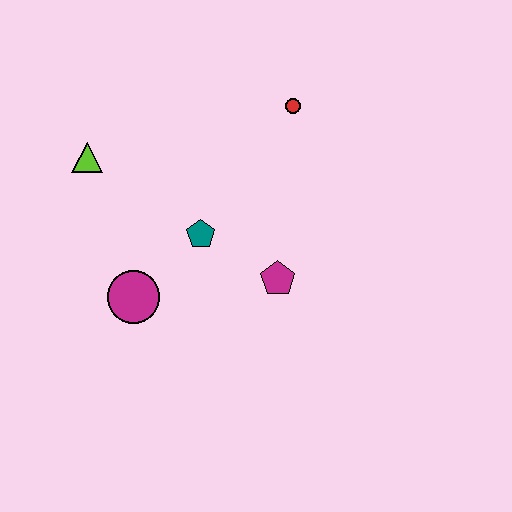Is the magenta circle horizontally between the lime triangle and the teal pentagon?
Yes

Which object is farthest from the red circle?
The magenta circle is farthest from the red circle.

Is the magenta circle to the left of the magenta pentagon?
Yes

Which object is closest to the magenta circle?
The teal pentagon is closest to the magenta circle.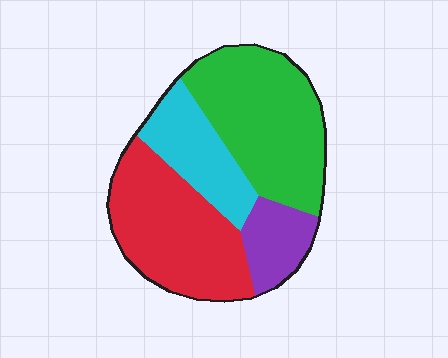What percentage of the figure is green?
Green covers roughly 35% of the figure.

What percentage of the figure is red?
Red covers about 35% of the figure.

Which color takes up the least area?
Purple, at roughly 10%.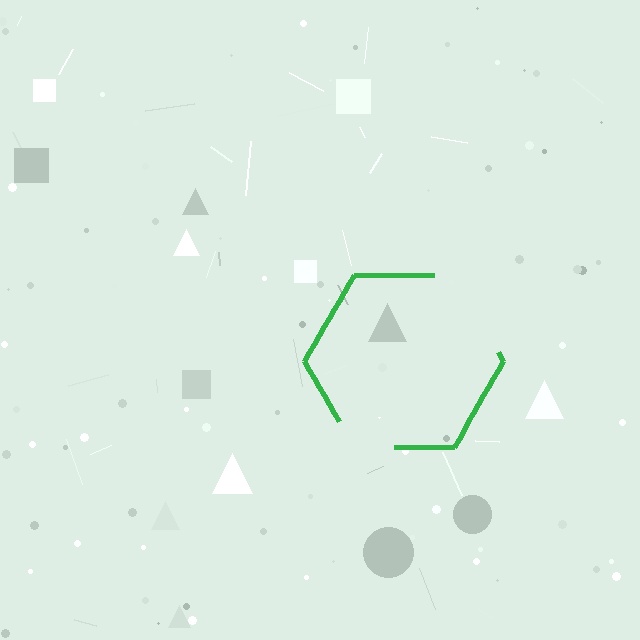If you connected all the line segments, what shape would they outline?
They would outline a hexagon.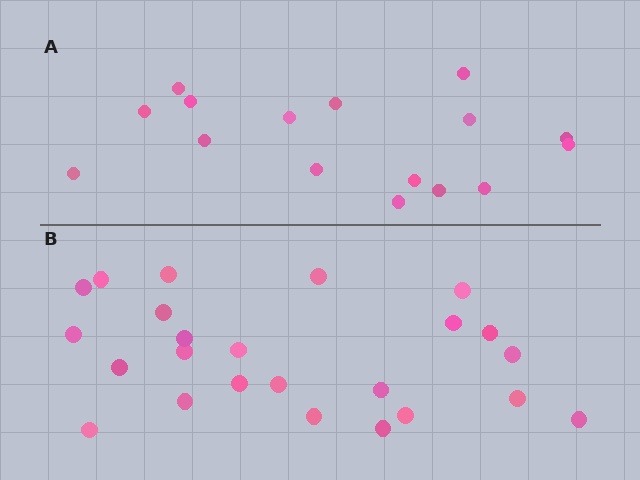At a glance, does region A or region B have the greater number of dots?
Region B (the bottom region) has more dots.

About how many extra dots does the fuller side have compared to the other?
Region B has roughly 8 or so more dots than region A.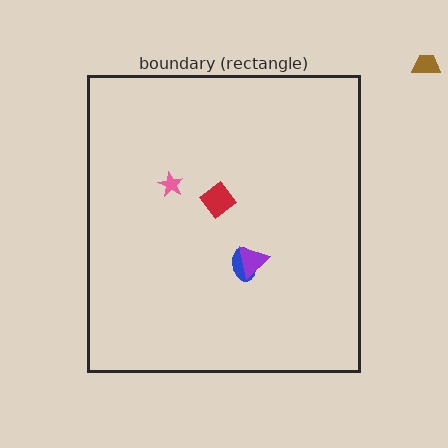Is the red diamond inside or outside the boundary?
Inside.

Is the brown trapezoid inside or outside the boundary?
Outside.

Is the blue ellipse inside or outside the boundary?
Inside.